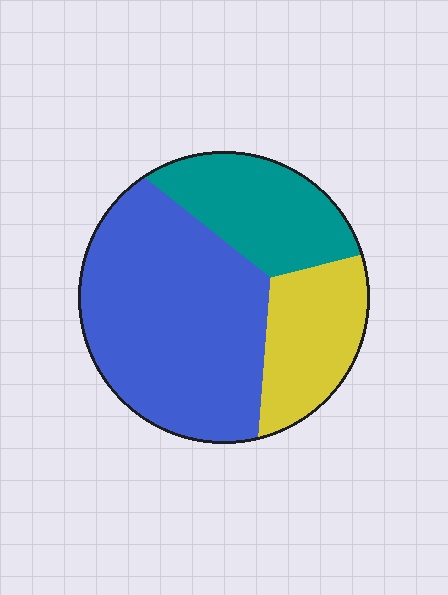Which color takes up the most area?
Blue, at roughly 55%.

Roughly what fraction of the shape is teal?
Teal covers about 25% of the shape.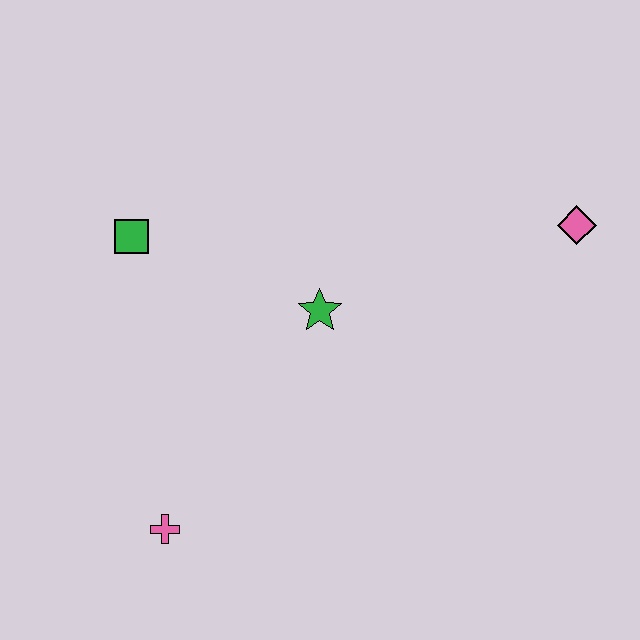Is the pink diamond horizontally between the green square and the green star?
No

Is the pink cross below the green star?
Yes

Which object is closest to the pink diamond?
The green star is closest to the pink diamond.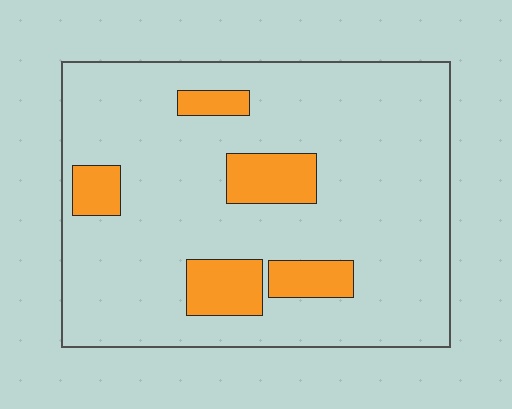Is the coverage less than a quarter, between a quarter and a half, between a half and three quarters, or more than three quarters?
Less than a quarter.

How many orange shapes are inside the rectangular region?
5.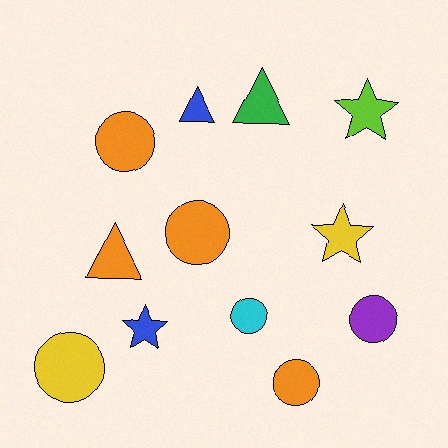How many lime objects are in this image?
There is 1 lime object.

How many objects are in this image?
There are 12 objects.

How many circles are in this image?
There are 6 circles.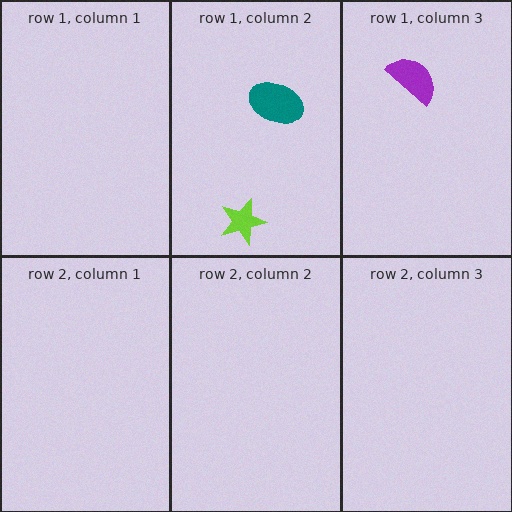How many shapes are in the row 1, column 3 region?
1.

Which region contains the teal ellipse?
The row 1, column 2 region.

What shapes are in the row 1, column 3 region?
The purple semicircle.